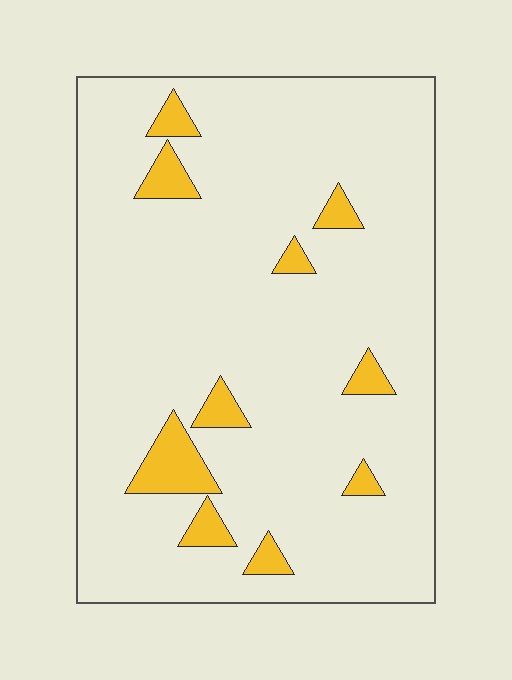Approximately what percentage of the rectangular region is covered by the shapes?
Approximately 10%.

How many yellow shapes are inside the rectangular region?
10.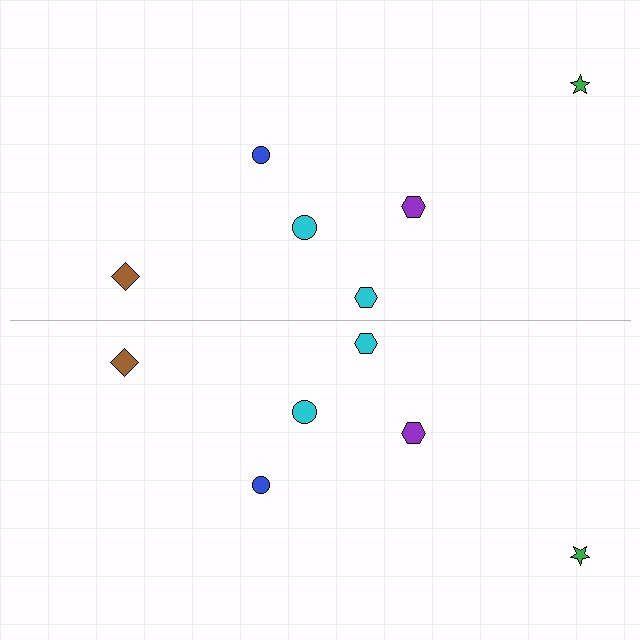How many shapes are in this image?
There are 12 shapes in this image.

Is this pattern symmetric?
Yes, this pattern has bilateral (reflection) symmetry.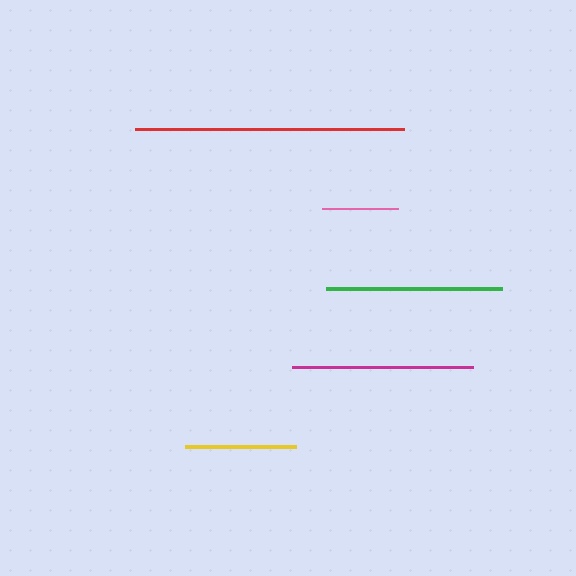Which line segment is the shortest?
The pink line is the shortest at approximately 76 pixels.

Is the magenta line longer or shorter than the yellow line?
The magenta line is longer than the yellow line.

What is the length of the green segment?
The green segment is approximately 176 pixels long.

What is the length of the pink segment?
The pink segment is approximately 76 pixels long.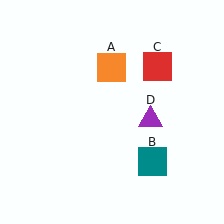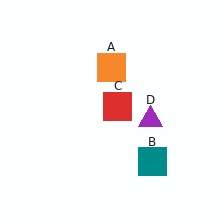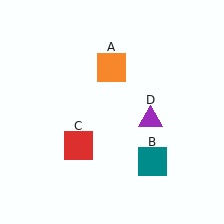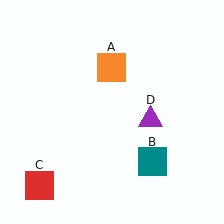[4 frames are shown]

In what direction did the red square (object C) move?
The red square (object C) moved down and to the left.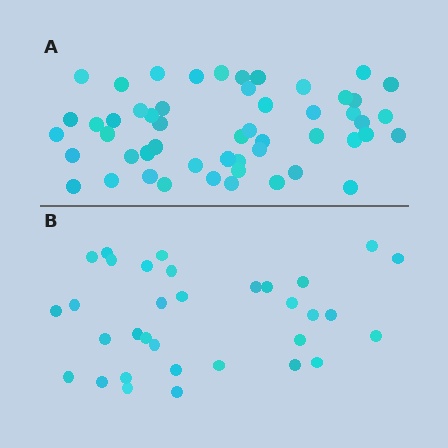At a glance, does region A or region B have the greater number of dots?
Region A (the top region) has more dots.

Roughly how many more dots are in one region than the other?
Region A has approximately 20 more dots than region B.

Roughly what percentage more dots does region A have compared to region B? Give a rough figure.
About 60% more.